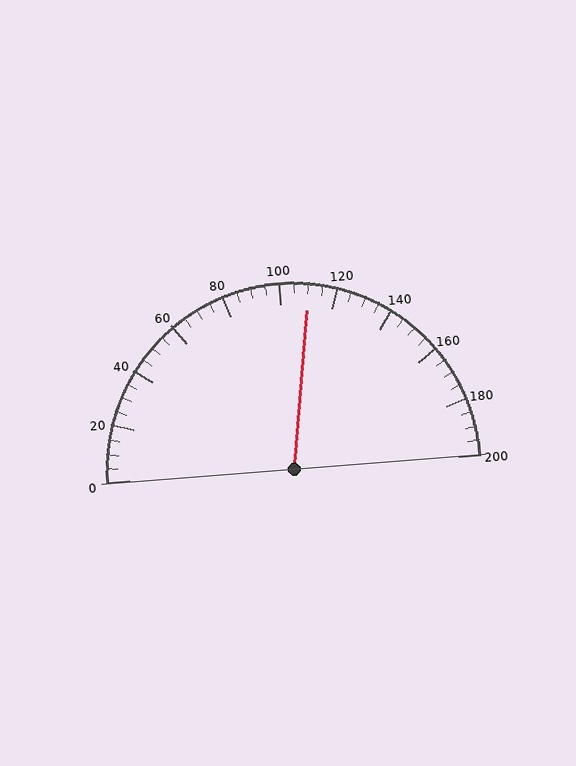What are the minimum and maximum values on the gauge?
The gauge ranges from 0 to 200.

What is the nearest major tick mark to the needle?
The nearest major tick mark is 120.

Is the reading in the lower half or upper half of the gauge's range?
The reading is in the upper half of the range (0 to 200).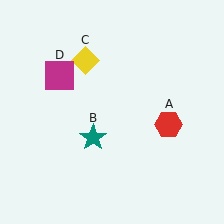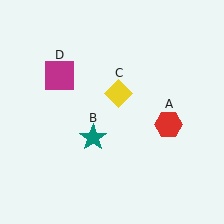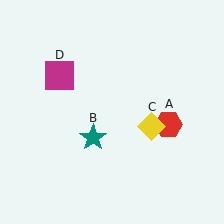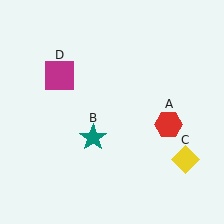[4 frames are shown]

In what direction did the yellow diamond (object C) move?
The yellow diamond (object C) moved down and to the right.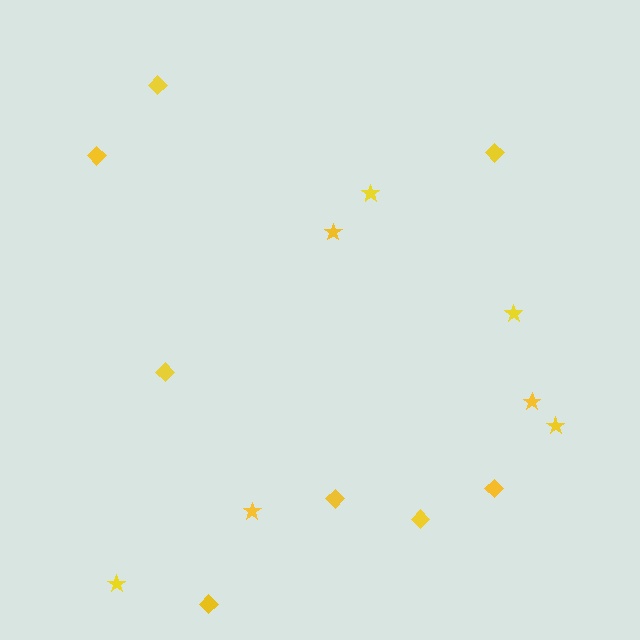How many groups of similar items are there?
There are 2 groups: one group of stars (7) and one group of diamonds (8).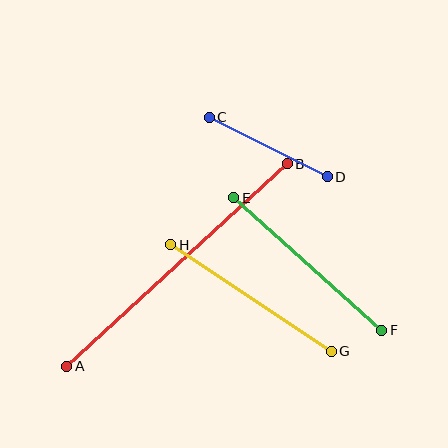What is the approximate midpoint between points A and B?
The midpoint is at approximately (177, 265) pixels.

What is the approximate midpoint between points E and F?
The midpoint is at approximately (308, 264) pixels.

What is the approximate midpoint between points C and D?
The midpoint is at approximately (268, 147) pixels.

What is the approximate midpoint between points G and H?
The midpoint is at approximately (251, 298) pixels.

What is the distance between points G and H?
The distance is approximately 193 pixels.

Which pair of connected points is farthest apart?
Points A and B are farthest apart.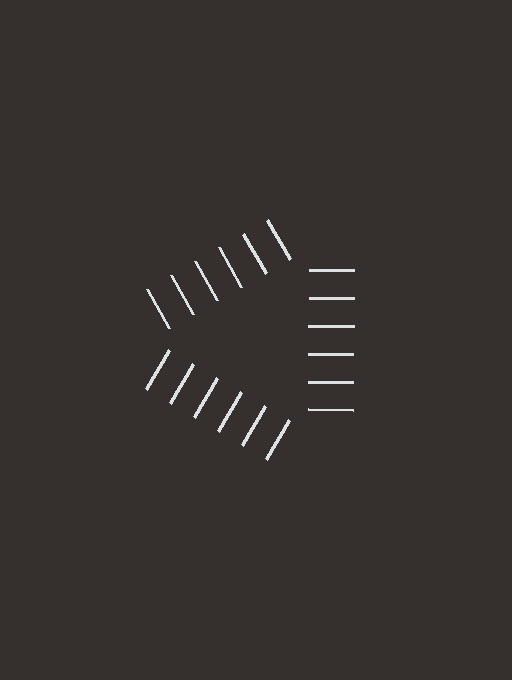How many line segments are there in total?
18 — 6 along each of the 3 edges.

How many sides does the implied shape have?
3 sides — the line-ends trace a triangle.